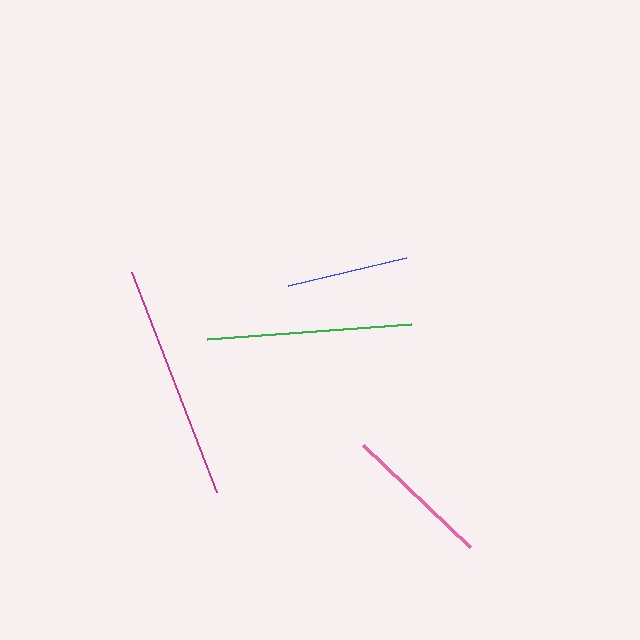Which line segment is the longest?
The magenta line is the longest at approximately 236 pixels.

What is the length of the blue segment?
The blue segment is approximately 121 pixels long.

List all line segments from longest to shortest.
From longest to shortest: magenta, green, pink, blue.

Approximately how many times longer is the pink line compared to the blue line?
The pink line is approximately 1.2 times the length of the blue line.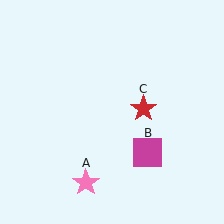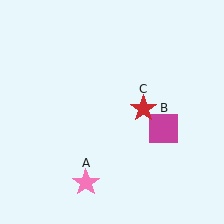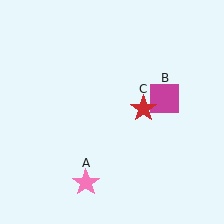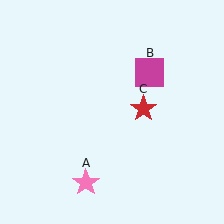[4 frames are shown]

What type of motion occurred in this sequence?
The magenta square (object B) rotated counterclockwise around the center of the scene.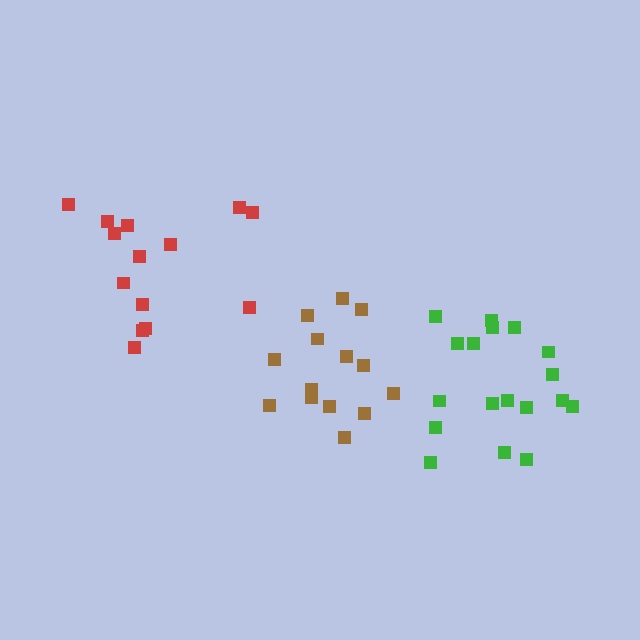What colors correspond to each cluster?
The clusters are colored: red, brown, green.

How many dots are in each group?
Group 1: 14 dots, Group 2: 14 dots, Group 3: 18 dots (46 total).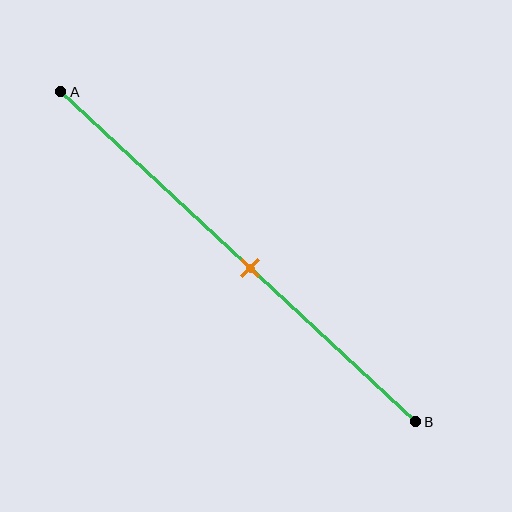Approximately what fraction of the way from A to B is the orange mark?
The orange mark is approximately 55% of the way from A to B.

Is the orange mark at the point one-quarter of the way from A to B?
No, the mark is at about 55% from A, not at the 25% one-quarter point.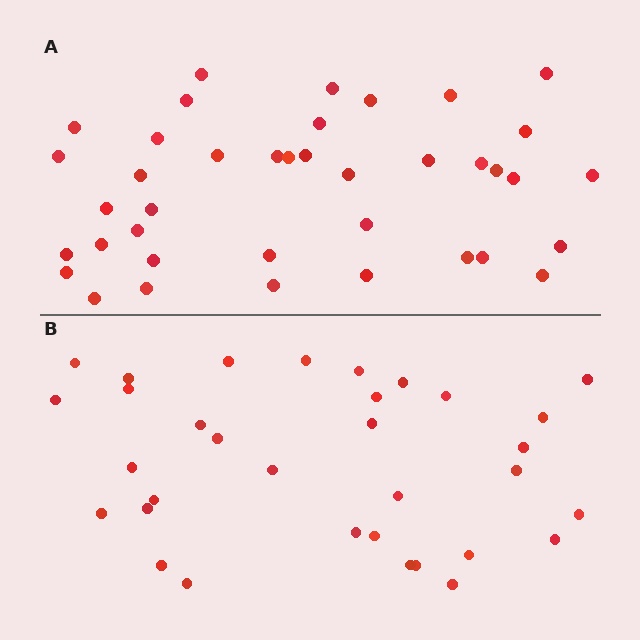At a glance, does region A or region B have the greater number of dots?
Region A (the top region) has more dots.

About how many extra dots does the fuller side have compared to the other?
Region A has about 6 more dots than region B.